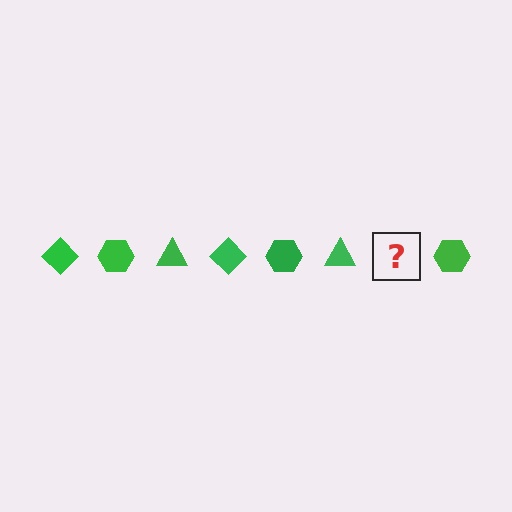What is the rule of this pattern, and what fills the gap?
The rule is that the pattern cycles through diamond, hexagon, triangle shapes in green. The gap should be filled with a green diamond.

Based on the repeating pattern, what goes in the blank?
The blank should be a green diamond.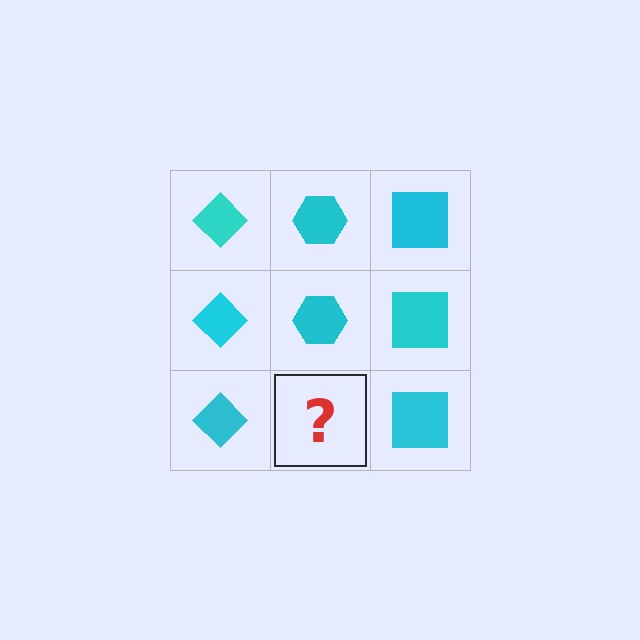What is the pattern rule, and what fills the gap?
The rule is that each column has a consistent shape. The gap should be filled with a cyan hexagon.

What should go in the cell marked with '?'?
The missing cell should contain a cyan hexagon.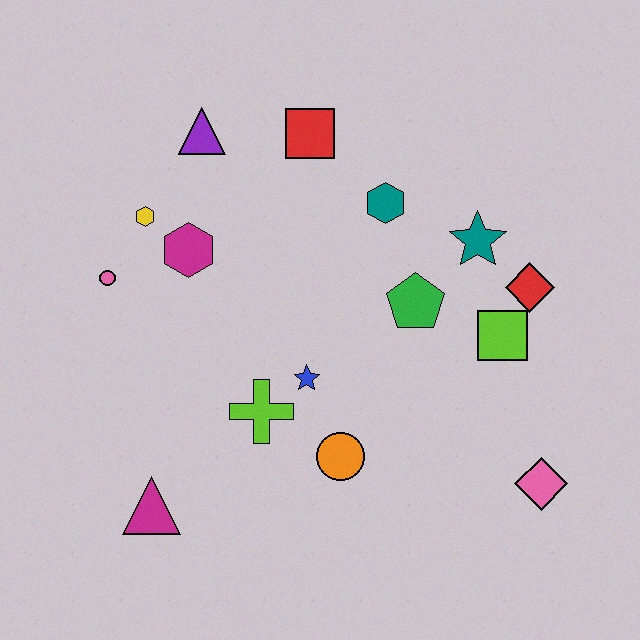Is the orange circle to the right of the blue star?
Yes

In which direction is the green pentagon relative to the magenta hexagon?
The green pentagon is to the right of the magenta hexagon.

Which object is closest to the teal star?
The red diamond is closest to the teal star.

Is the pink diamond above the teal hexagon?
No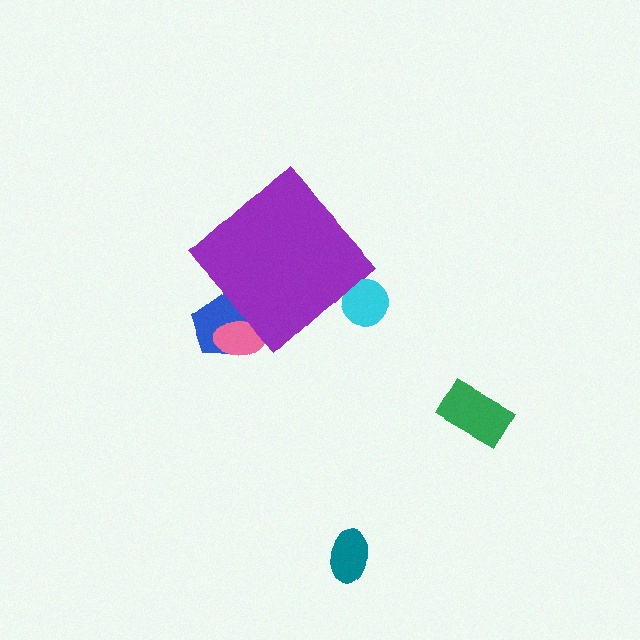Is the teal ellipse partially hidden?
No, the teal ellipse is fully visible.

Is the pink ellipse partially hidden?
Yes, the pink ellipse is partially hidden behind the purple diamond.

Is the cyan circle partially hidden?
Yes, the cyan circle is partially hidden behind the purple diamond.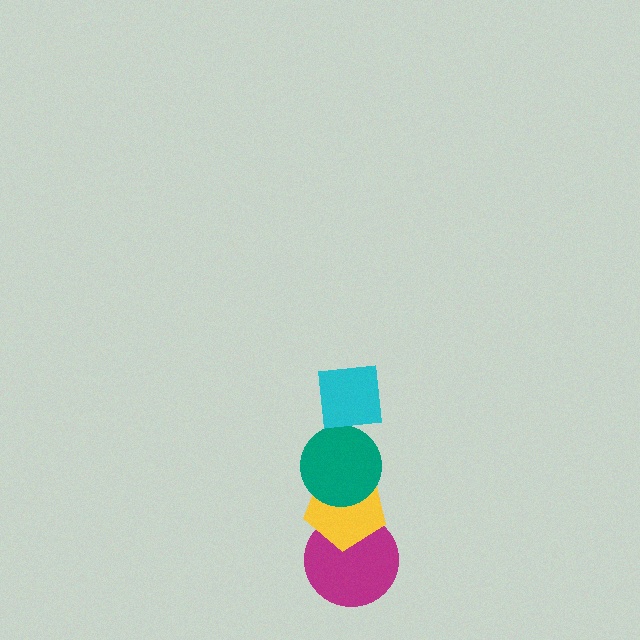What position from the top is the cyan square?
The cyan square is 1st from the top.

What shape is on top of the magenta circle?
The yellow pentagon is on top of the magenta circle.